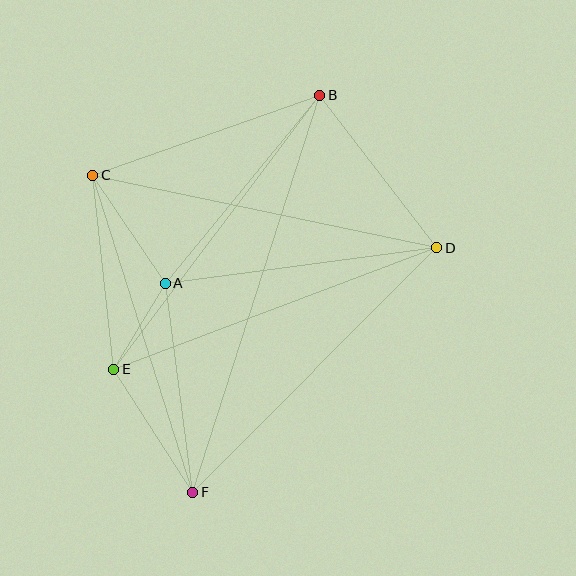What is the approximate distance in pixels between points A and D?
The distance between A and D is approximately 274 pixels.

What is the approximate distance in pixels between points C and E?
The distance between C and E is approximately 195 pixels.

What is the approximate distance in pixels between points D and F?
The distance between D and F is approximately 345 pixels.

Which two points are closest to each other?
Points A and E are closest to each other.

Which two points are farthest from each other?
Points B and F are farthest from each other.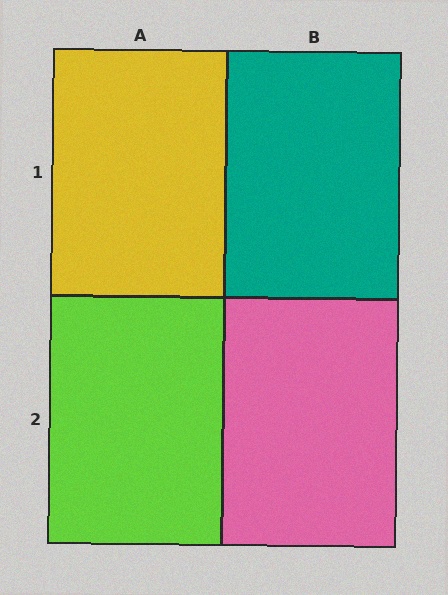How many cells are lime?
1 cell is lime.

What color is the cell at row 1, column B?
Teal.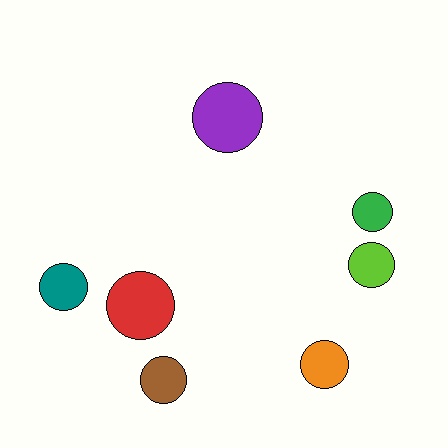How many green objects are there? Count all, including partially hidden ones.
There is 1 green object.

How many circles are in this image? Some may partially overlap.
There are 7 circles.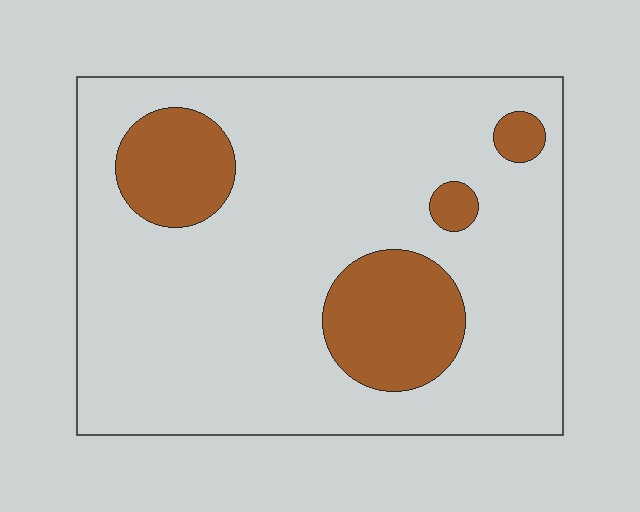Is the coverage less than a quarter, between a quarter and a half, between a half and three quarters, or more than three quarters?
Less than a quarter.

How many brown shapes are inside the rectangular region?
4.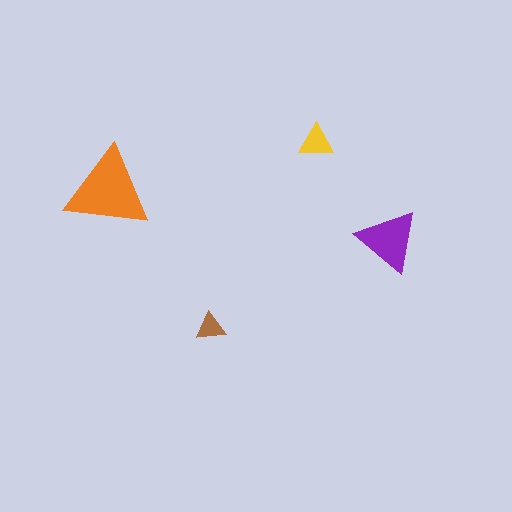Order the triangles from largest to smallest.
the orange one, the purple one, the yellow one, the brown one.